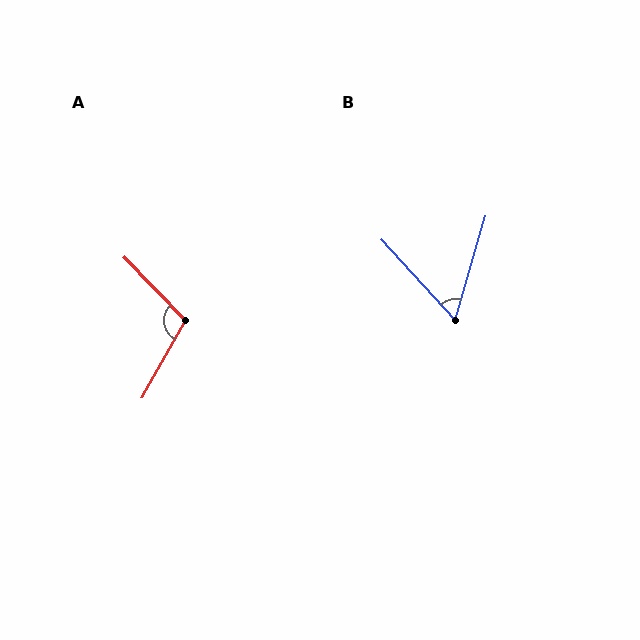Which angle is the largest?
A, at approximately 107 degrees.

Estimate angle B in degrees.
Approximately 59 degrees.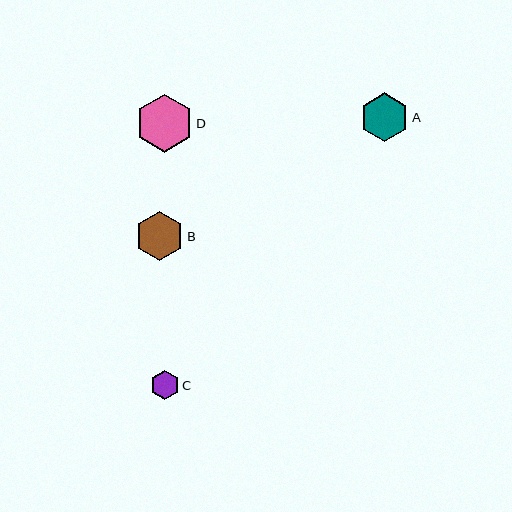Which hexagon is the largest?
Hexagon D is the largest with a size of approximately 58 pixels.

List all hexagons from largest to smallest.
From largest to smallest: D, A, B, C.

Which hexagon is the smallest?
Hexagon C is the smallest with a size of approximately 29 pixels.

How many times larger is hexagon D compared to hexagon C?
Hexagon D is approximately 2.0 times the size of hexagon C.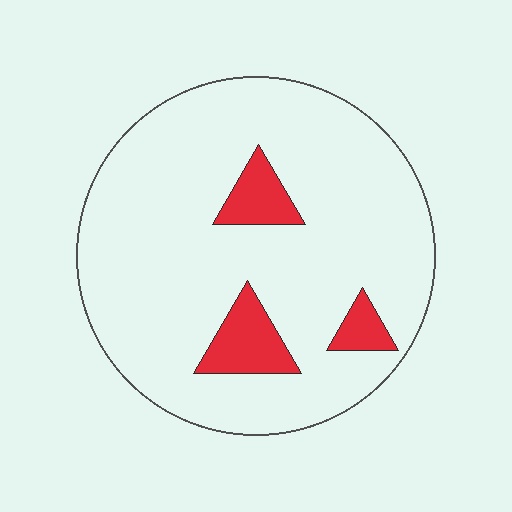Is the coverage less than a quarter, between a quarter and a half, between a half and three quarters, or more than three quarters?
Less than a quarter.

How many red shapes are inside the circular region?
3.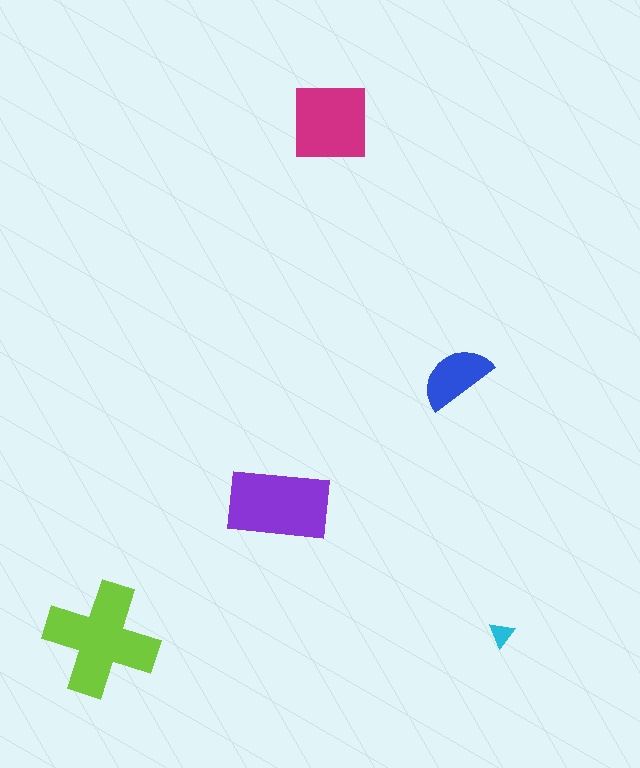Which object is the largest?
The lime cross.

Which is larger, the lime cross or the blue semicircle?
The lime cross.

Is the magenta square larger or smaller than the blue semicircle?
Larger.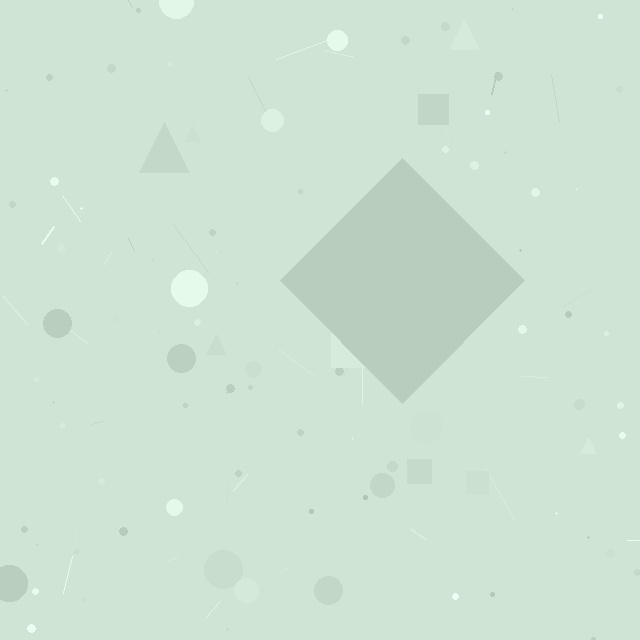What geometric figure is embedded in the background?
A diamond is embedded in the background.